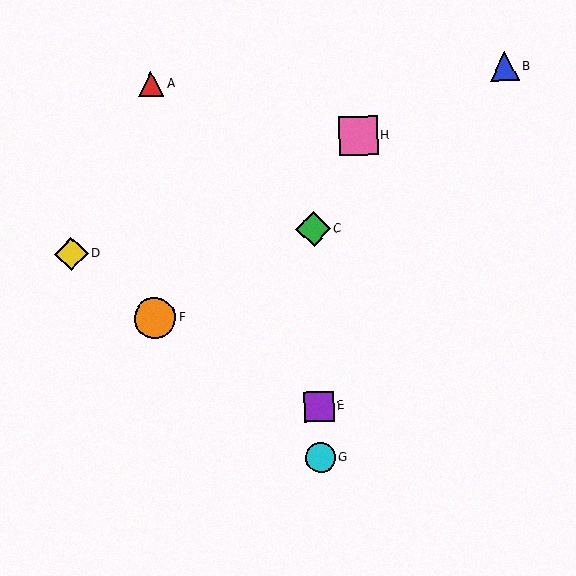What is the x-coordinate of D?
Object D is at x≈71.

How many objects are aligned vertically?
3 objects (C, E, G) are aligned vertically.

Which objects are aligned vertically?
Objects C, E, G are aligned vertically.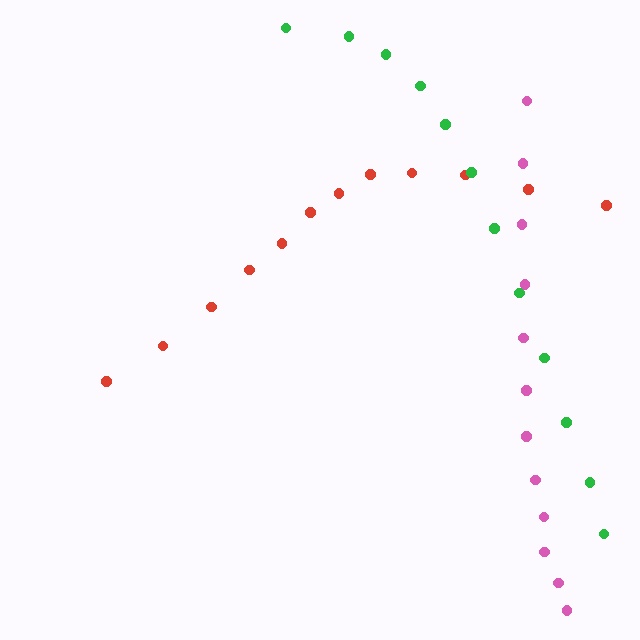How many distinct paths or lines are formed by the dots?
There are 3 distinct paths.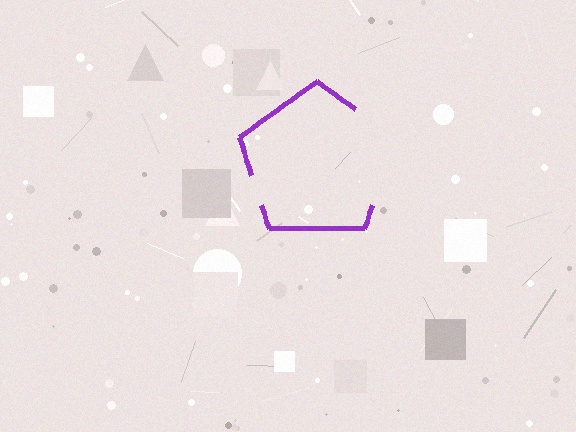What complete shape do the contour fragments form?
The contour fragments form a pentagon.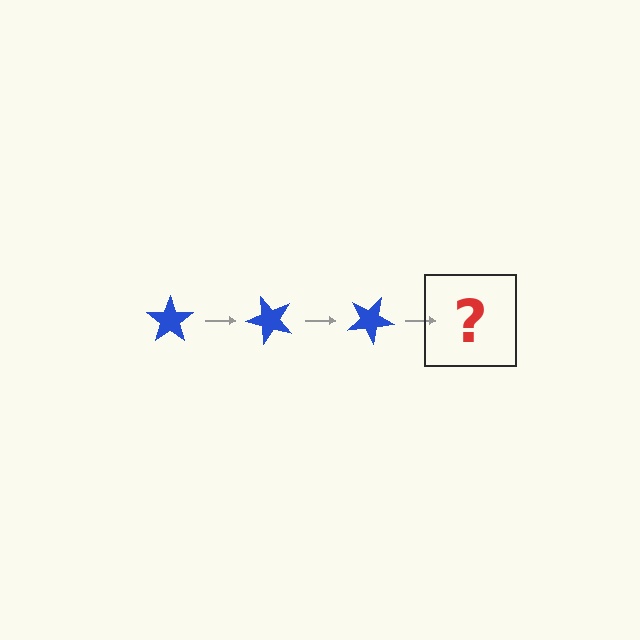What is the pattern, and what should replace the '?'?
The pattern is that the star rotates 50 degrees each step. The '?' should be a blue star rotated 150 degrees.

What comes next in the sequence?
The next element should be a blue star rotated 150 degrees.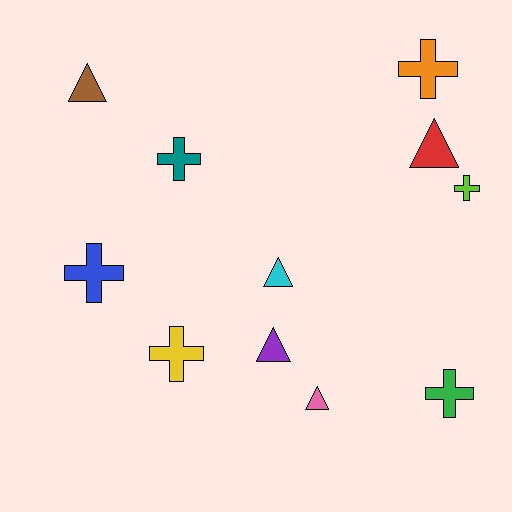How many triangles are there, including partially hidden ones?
There are 5 triangles.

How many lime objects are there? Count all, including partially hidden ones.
There is 1 lime object.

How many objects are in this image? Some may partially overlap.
There are 11 objects.